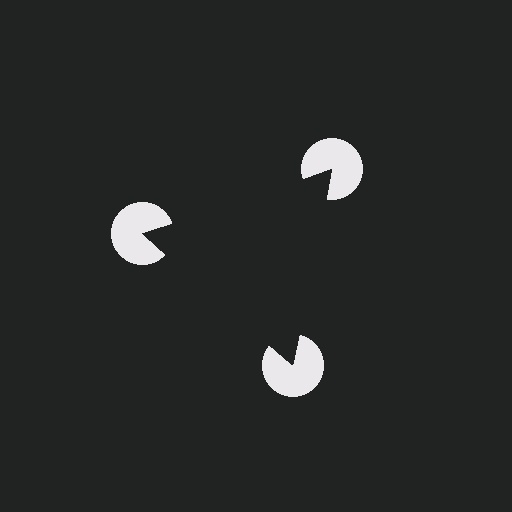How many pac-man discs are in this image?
There are 3 — one at each vertex of the illusory triangle.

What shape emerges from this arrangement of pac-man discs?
An illusory triangle — its edges are inferred from the aligned wedge cuts in the pac-man discs, not physically drawn.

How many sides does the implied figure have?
3 sides.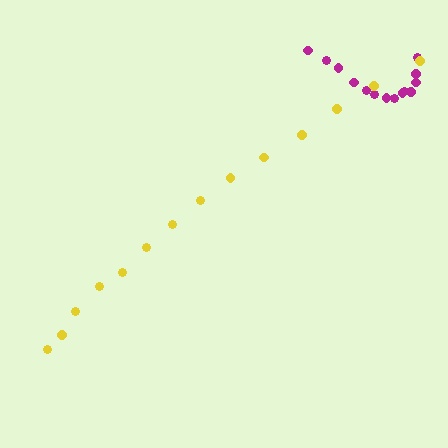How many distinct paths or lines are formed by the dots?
There are 2 distinct paths.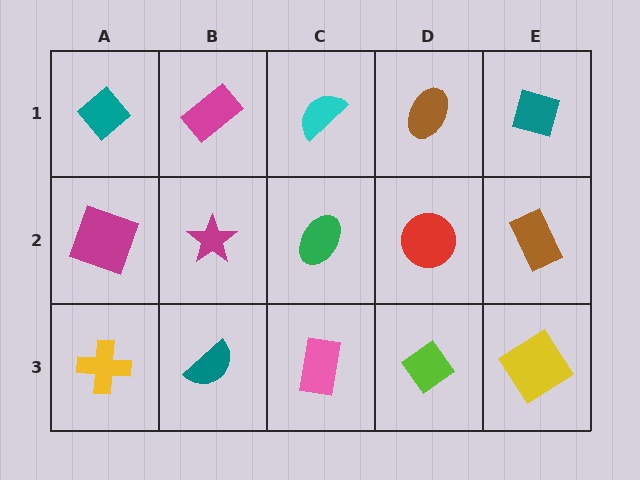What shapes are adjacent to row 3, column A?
A magenta square (row 2, column A), a teal semicircle (row 3, column B).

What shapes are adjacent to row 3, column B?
A magenta star (row 2, column B), a yellow cross (row 3, column A), a pink rectangle (row 3, column C).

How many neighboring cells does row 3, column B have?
3.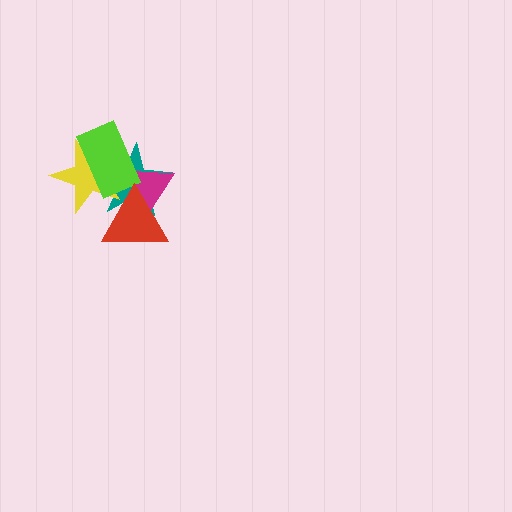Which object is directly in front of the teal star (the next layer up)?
The magenta triangle is directly in front of the teal star.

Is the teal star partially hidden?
Yes, it is partially covered by another shape.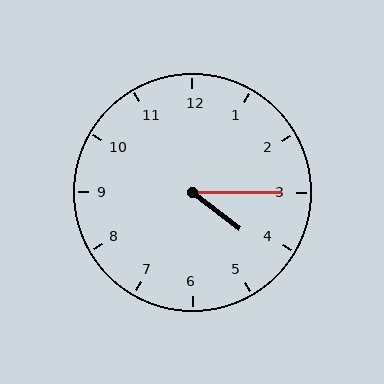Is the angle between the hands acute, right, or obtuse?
It is acute.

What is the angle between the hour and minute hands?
Approximately 38 degrees.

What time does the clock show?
4:15.